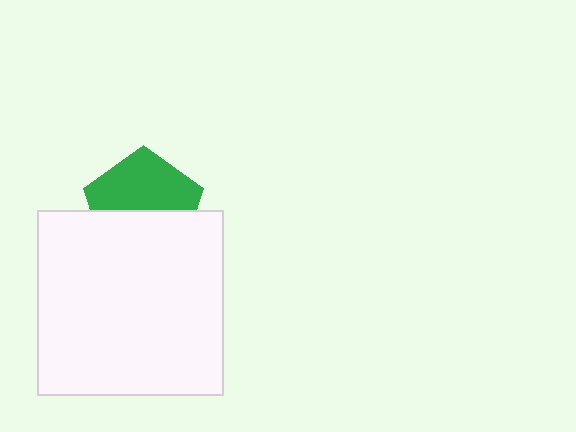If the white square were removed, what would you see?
You would see the complete green pentagon.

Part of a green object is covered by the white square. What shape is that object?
It is a pentagon.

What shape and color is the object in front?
The object in front is a white square.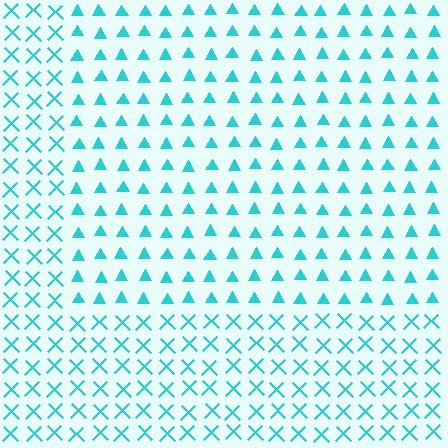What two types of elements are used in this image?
The image uses triangles inside the rectangle region and X marks outside it.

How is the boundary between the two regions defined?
The boundary is defined by a change in element shape: triangles inside vs. X marks outside. All elements share the same color and spacing.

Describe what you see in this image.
The image is filled with small cyan elements arranged in a uniform grid. A rectangle-shaped region contains triangles, while the surrounding area contains X marks. The boundary is defined purely by the change in element shape.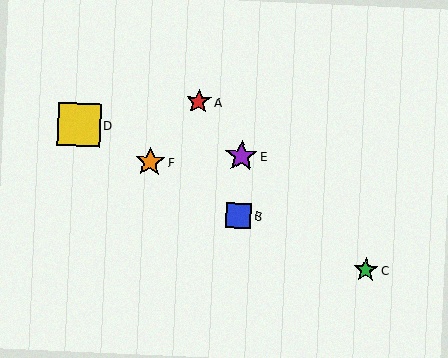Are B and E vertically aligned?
Yes, both are at x≈239.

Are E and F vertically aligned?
No, E is at x≈241 and F is at x≈150.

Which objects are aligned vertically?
Objects B, E are aligned vertically.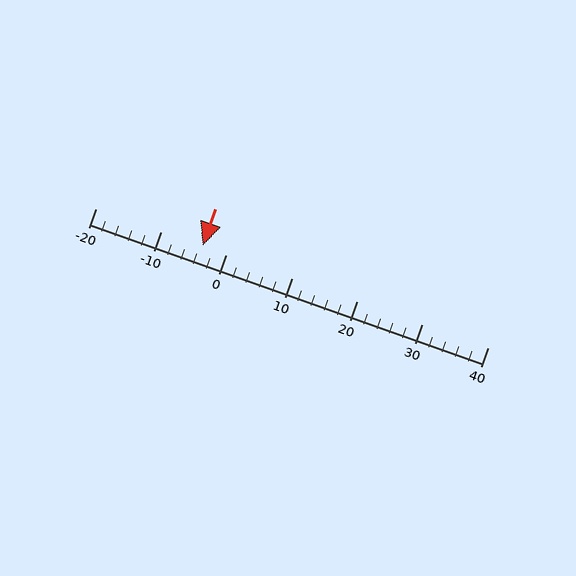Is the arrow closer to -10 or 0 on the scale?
The arrow is closer to 0.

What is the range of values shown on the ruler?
The ruler shows values from -20 to 40.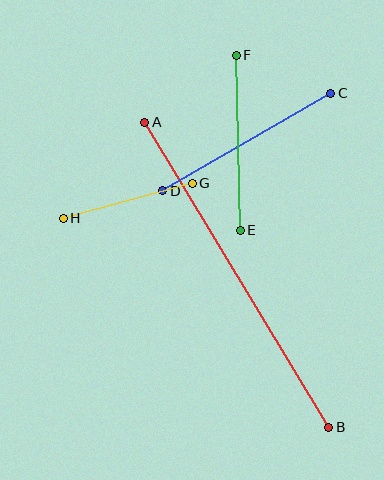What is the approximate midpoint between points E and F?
The midpoint is at approximately (238, 143) pixels.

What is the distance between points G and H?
The distance is approximately 133 pixels.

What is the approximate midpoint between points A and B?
The midpoint is at approximately (237, 275) pixels.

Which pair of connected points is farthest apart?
Points A and B are farthest apart.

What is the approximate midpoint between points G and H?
The midpoint is at approximately (128, 201) pixels.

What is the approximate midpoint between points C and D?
The midpoint is at approximately (247, 142) pixels.